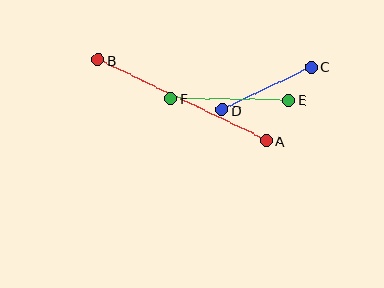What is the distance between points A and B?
The distance is approximately 187 pixels.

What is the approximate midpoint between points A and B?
The midpoint is at approximately (182, 100) pixels.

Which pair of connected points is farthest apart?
Points A and B are farthest apart.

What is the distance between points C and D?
The distance is approximately 99 pixels.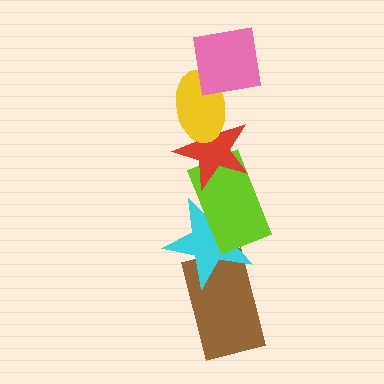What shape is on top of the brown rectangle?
The cyan star is on top of the brown rectangle.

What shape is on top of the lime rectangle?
The red star is on top of the lime rectangle.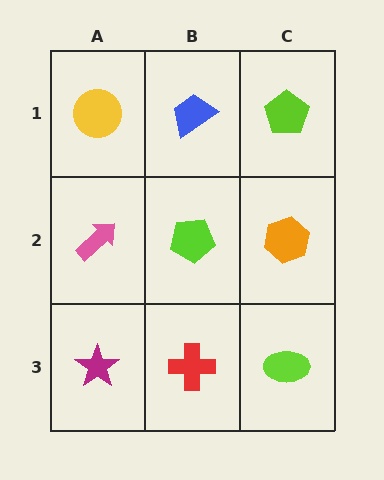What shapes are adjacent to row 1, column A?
A pink arrow (row 2, column A), a blue trapezoid (row 1, column B).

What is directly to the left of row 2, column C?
A lime pentagon.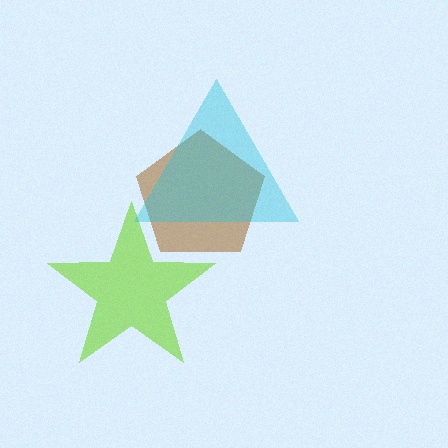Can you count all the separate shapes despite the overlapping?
Yes, there are 3 separate shapes.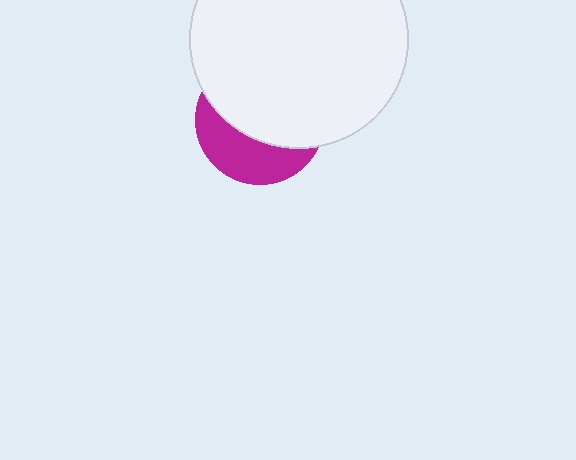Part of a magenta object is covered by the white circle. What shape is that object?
It is a circle.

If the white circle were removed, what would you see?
You would see the complete magenta circle.